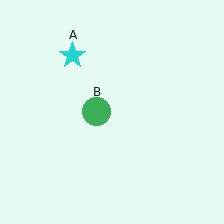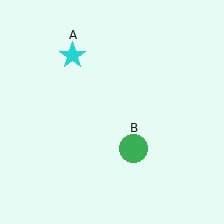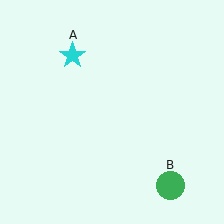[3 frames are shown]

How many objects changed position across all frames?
1 object changed position: green circle (object B).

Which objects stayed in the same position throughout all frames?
Cyan star (object A) remained stationary.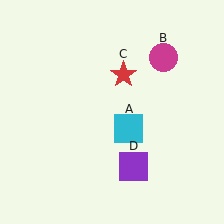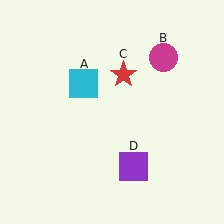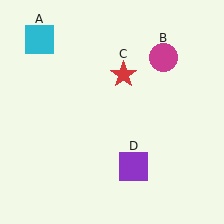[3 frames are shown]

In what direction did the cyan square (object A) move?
The cyan square (object A) moved up and to the left.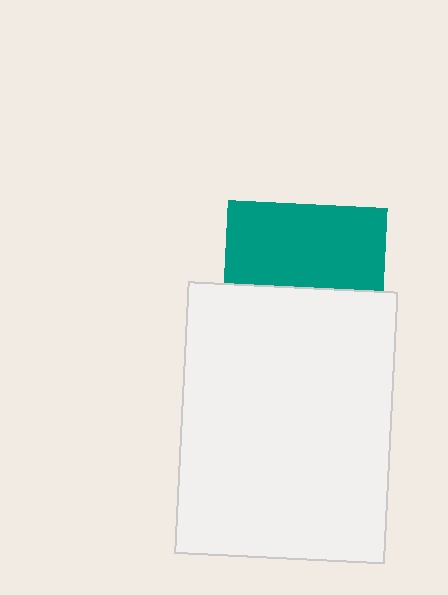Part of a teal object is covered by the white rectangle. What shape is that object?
It is a square.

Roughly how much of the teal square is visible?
About half of it is visible (roughly 52%).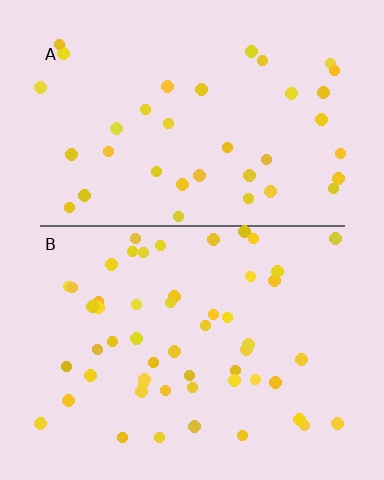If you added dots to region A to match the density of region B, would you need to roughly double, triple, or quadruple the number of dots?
Approximately double.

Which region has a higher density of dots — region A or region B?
B (the bottom).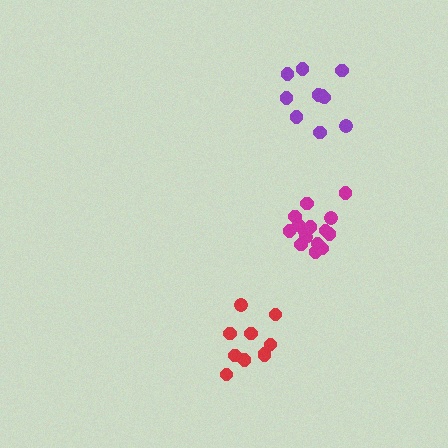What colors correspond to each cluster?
The clusters are colored: magenta, red, purple.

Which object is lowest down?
The red cluster is bottommost.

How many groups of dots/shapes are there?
There are 3 groups.